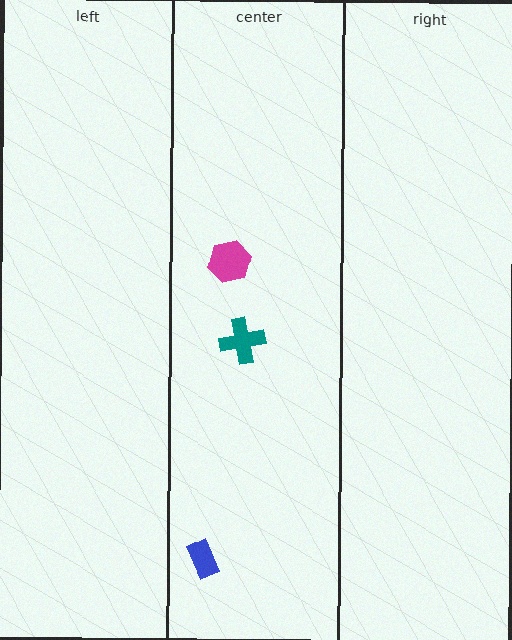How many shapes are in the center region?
3.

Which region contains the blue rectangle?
The center region.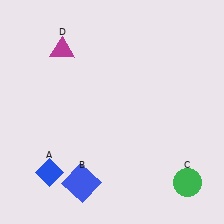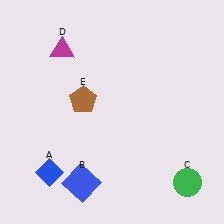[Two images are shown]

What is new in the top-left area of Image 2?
A brown pentagon (E) was added in the top-left area of Image 2.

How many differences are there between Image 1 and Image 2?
There is 1 difference between the two images.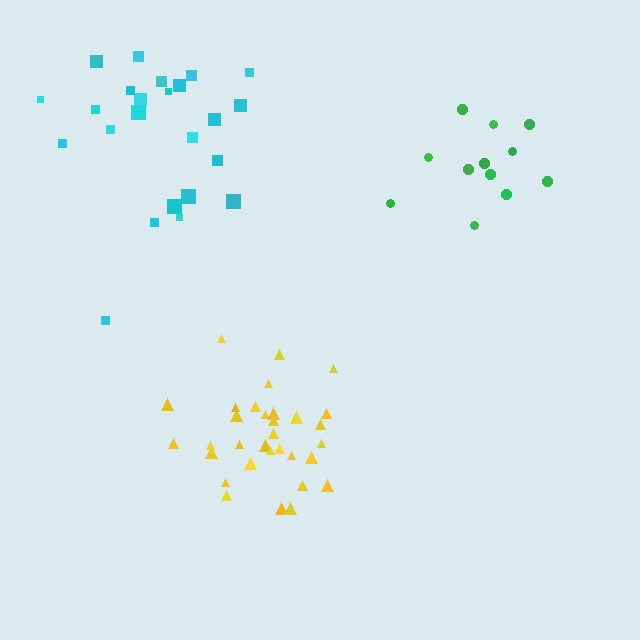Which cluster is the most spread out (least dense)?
Cyan.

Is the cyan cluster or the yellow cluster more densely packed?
Yellow.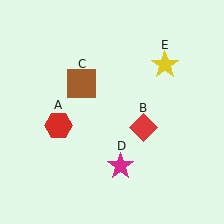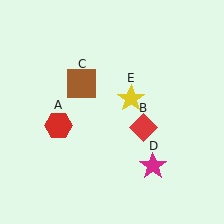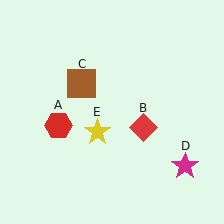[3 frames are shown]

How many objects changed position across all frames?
2 objects changed position: magenta star (object D), yellow star (object E).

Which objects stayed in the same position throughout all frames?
Red hexagon (object A) and red diamond (object B) and brown square (object C) remained stationary.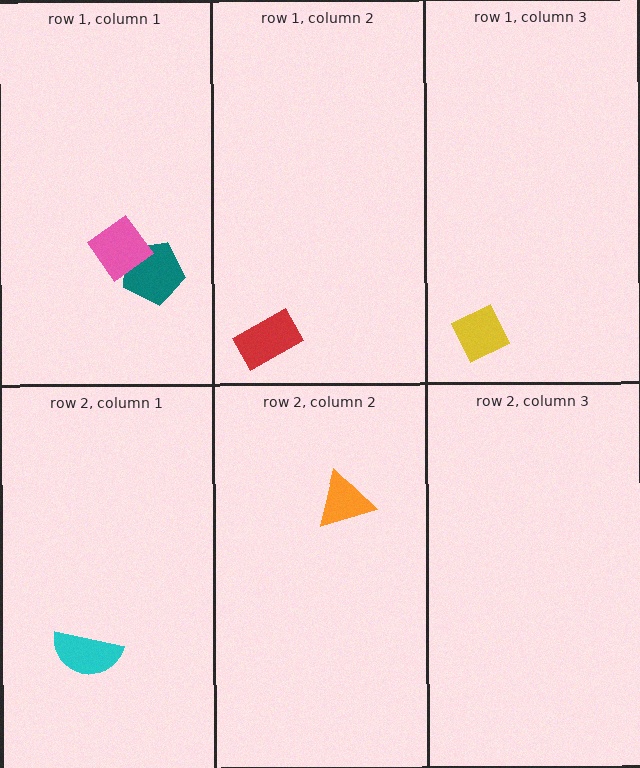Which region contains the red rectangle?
The row 1, column 2 region.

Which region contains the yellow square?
The row 1, column 3 region.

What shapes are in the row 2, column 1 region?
The cyan semicircle.